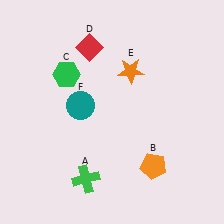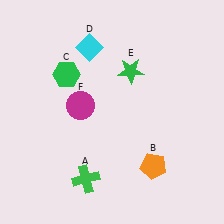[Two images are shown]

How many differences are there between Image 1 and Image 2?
There are 3 differences between the two images.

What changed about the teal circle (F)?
In Image 1, F is teal. In Image 2, it changed to magenta.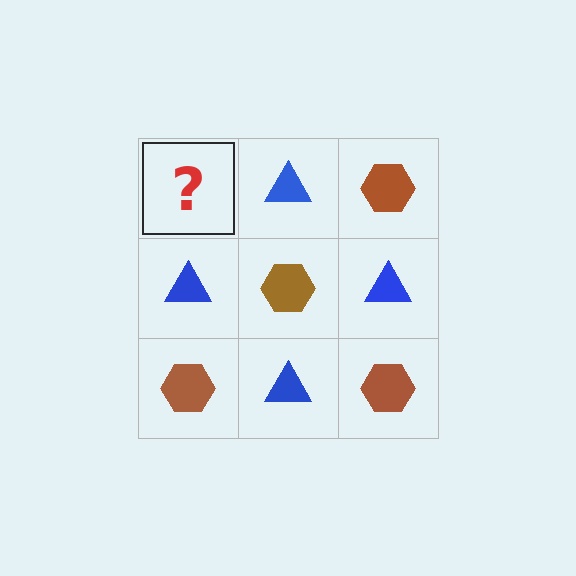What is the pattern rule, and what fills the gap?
The rule is that it alternates brown hexagon and blue triangle in a checkerboard pattern. The gap should be filled with a brown hexagon.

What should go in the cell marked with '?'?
The missing cell should contain a brown hexagon.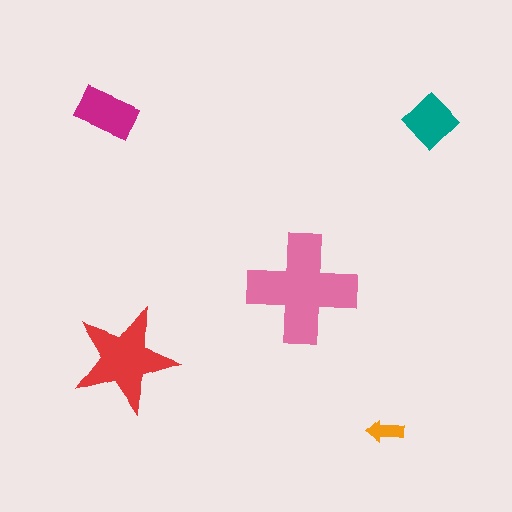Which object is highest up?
The teal diamond is topmost.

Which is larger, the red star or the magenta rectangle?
The red star.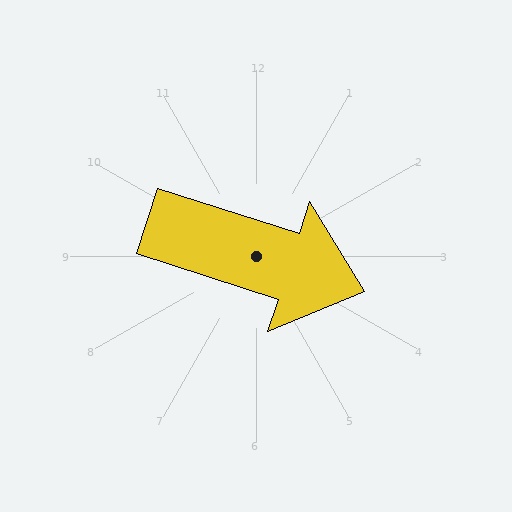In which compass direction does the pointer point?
East.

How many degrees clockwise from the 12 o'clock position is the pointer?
Approximately 108 degrees.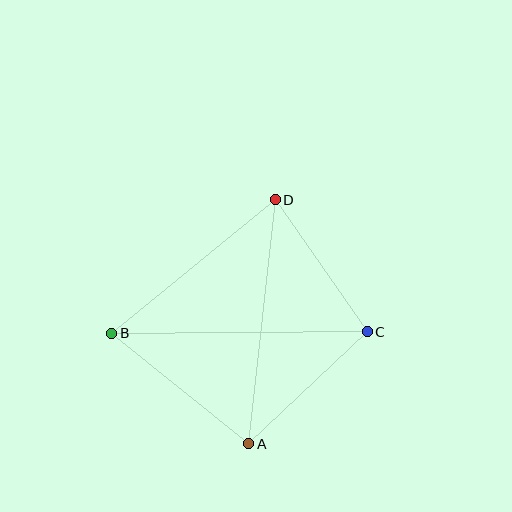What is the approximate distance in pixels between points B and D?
The distance between B and D is approximately 211 pixels.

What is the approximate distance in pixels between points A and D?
The distance between A and D is approximately 246 pixels.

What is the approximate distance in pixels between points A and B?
The distance between A and B is approximately 176 pixels.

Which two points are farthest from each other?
Points B and C are farthest from each other.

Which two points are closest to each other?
Points C and D are closest to each other.